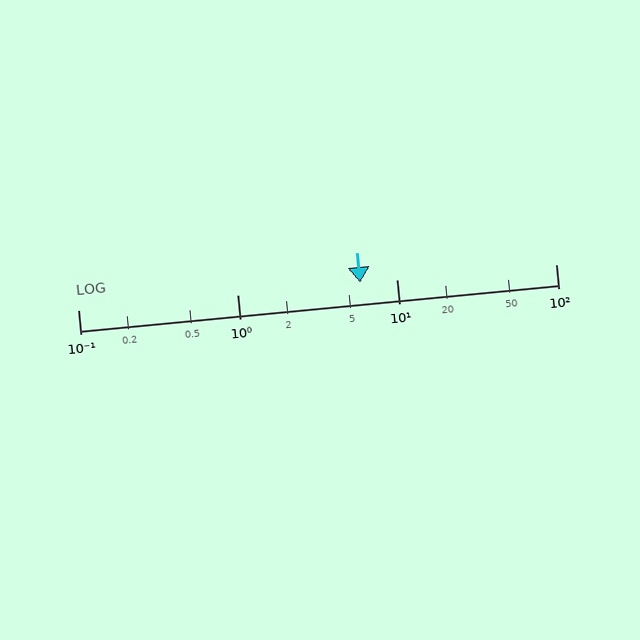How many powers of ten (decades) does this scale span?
The scale spans 3 decades, from 0.1 to 100.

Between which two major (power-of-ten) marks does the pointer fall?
The pointer is between 1 and 10.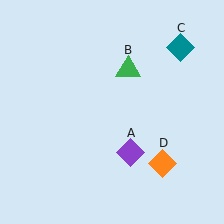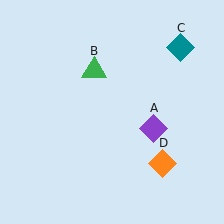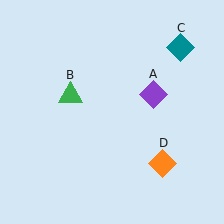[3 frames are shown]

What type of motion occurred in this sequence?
The purple diamond (object A), green triangle (object B) rotated counterclockwise around the center of the scene.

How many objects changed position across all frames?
2 objects changed position: purple diamond (object A), green triangle (object B).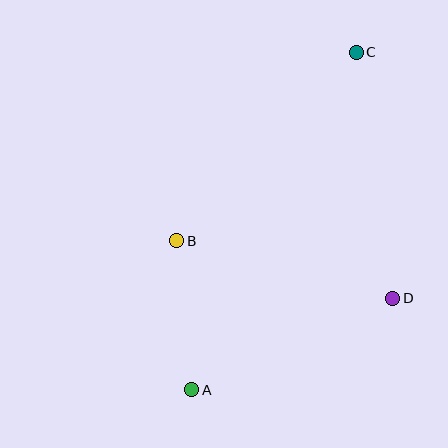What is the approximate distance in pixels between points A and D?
The distance between A and D is approximately 221 pixels.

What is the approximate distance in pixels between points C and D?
The distance between C and D is approximately 249 pixels.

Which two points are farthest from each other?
Points A and C are farthest from each other.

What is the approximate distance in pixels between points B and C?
The distance between B and C is approximately 260 pixels.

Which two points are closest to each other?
Points A and B are closest to each other.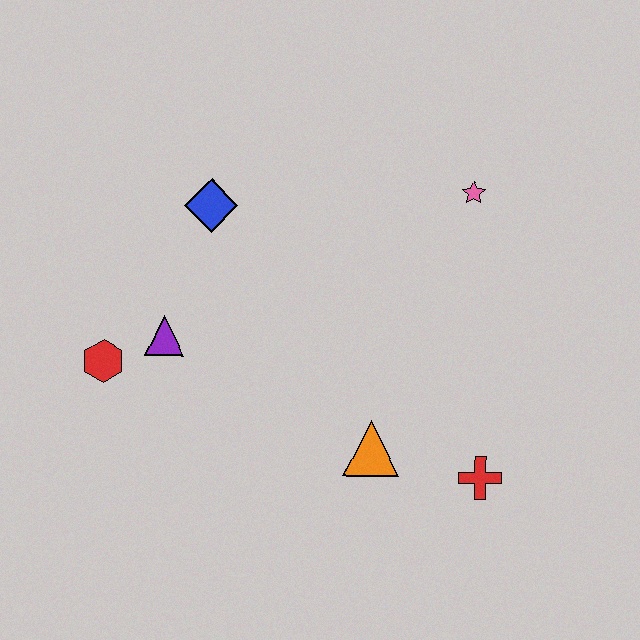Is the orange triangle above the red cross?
Yes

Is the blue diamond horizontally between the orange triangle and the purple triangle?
Yes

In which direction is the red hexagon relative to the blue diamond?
The red hexagon is below the blue diamond.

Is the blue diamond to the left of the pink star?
Yes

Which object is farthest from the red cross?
The red hexagon is farthest from the red cross.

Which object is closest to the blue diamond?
The purple triangle is closest to the blue diamond.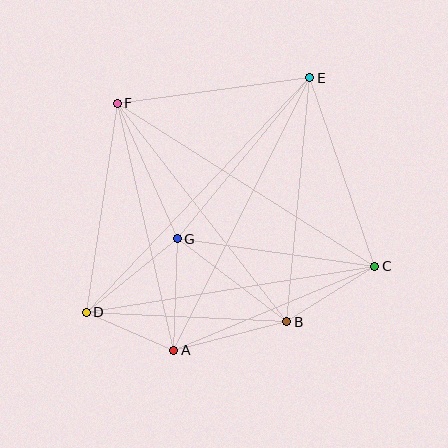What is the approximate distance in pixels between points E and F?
The distance between E and F is approximately 194 pixels.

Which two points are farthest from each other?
Points D and E are farthest from each other.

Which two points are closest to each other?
Points A and D are closest to each other.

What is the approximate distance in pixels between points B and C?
The distance between B and C is approximately 104 pixels.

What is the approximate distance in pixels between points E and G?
The distance between E and G is approximately 208 pixels.